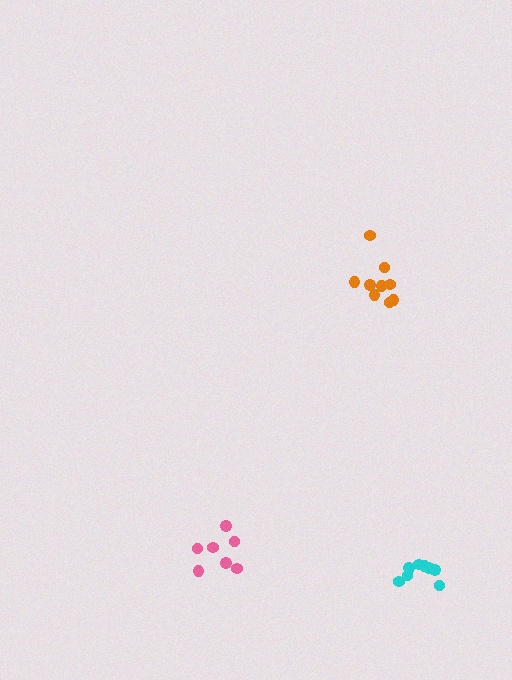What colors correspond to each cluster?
The clusters are colored: pink, orange, cyan.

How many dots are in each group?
Group 1: 7 dots, Group 2: 9 dots, Group 3: 9 dots (25 total).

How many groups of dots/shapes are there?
There are 3 groups.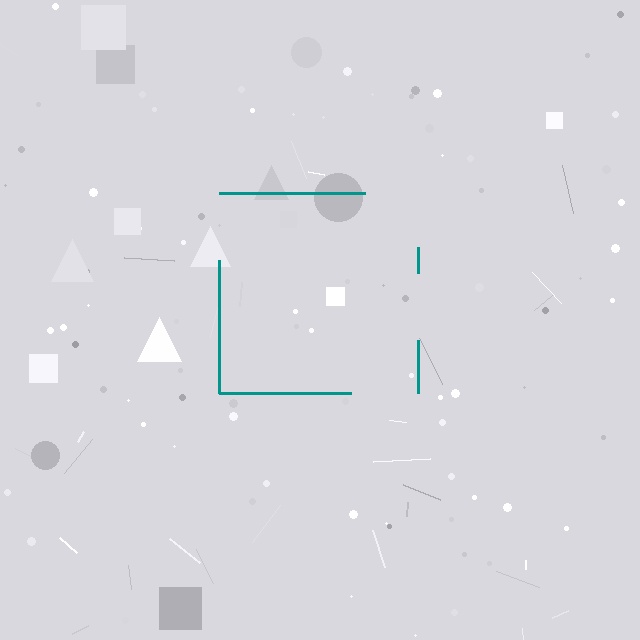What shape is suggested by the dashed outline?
The dashed outline suggests a square.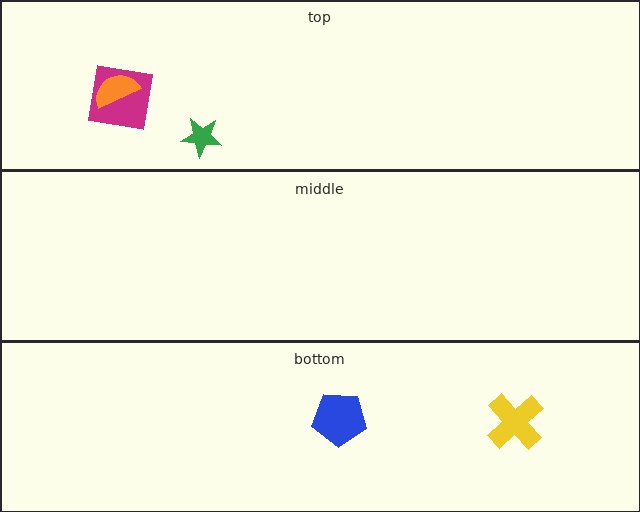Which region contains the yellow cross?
The bottom region.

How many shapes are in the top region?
3.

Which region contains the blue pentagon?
The bottom region.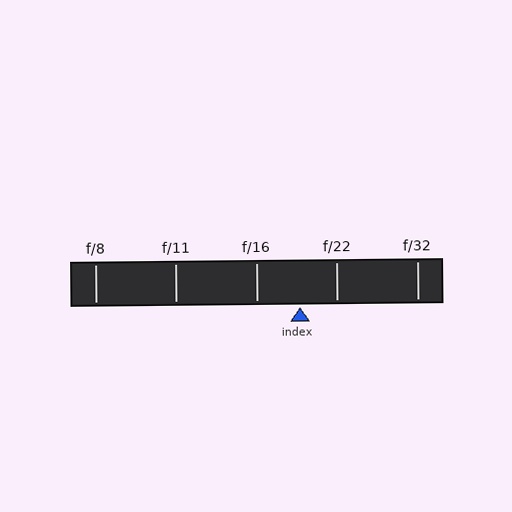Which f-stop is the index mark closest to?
The index mark is closest to f/22.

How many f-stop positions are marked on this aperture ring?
There are 5 f-stop positions marked.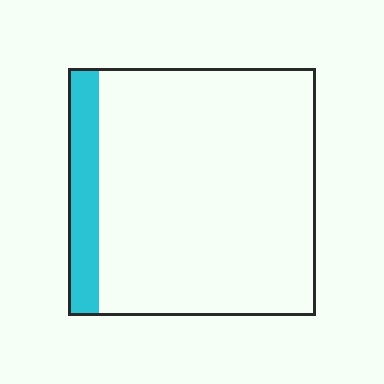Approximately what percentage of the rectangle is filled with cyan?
Approximately 10%.